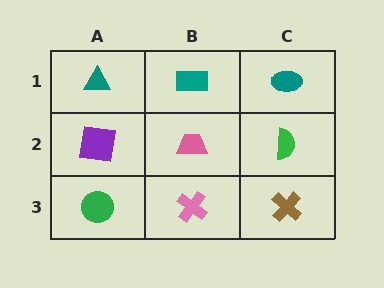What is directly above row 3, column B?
A pink trapezoid.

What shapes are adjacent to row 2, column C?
A teal ellipse (row 1, column C), a brown cross (row 3, column C), a pink trapezoid (row 2, column B).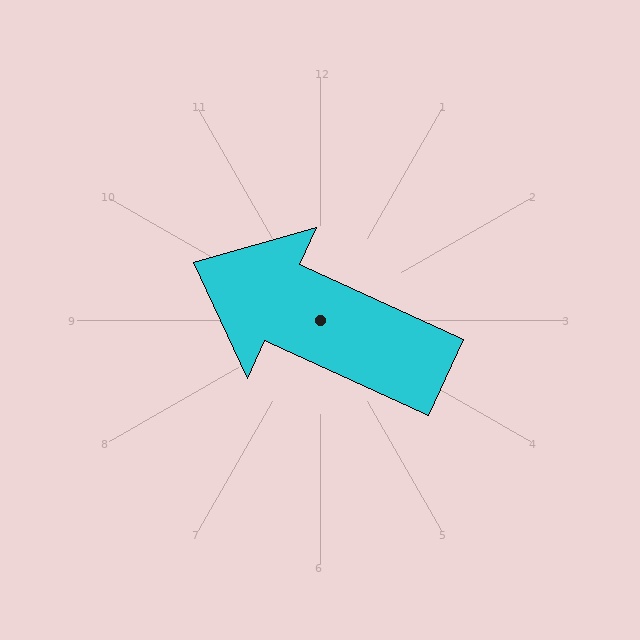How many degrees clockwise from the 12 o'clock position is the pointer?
Approximately 294 degrees.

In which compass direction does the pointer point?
Northwest.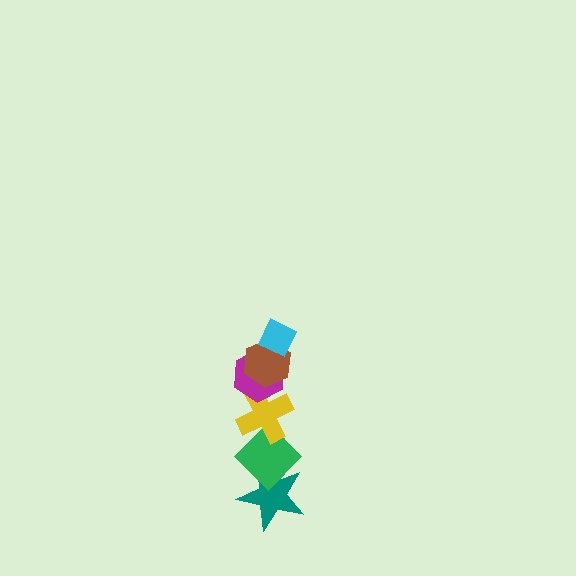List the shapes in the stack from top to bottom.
From top to bottom: the cyan diamond, the brown hexagon, the magenta hexagon, the yellow cross, the green diamond, the teal star.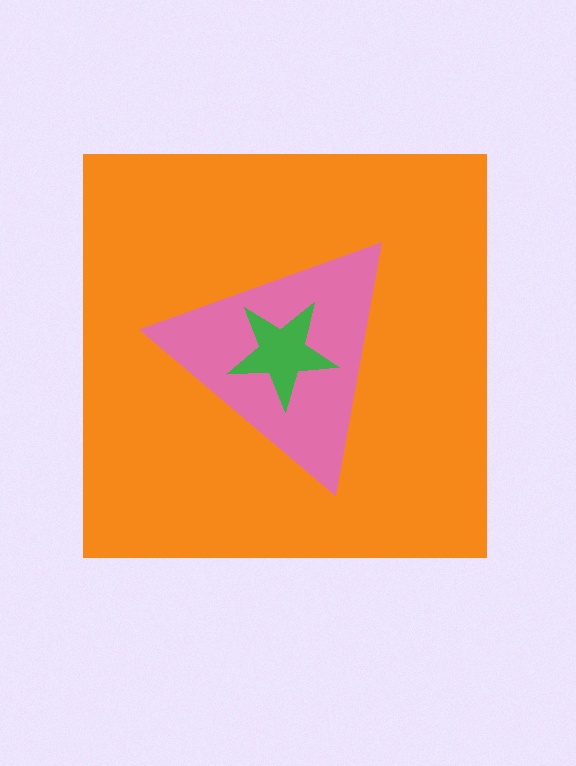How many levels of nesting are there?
3.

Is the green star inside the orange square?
Yes.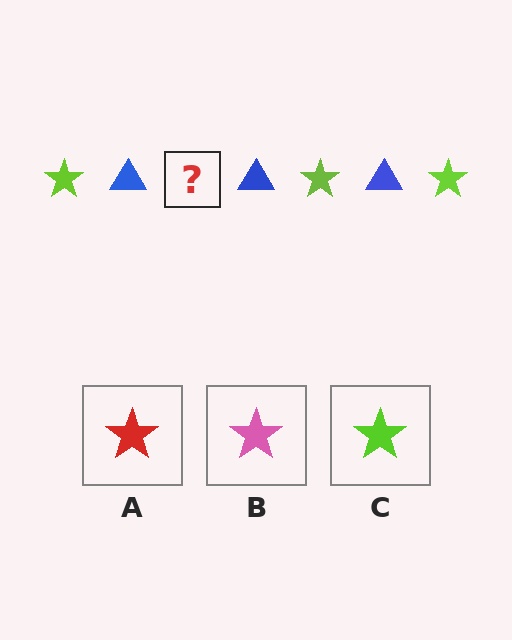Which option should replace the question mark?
Option C.